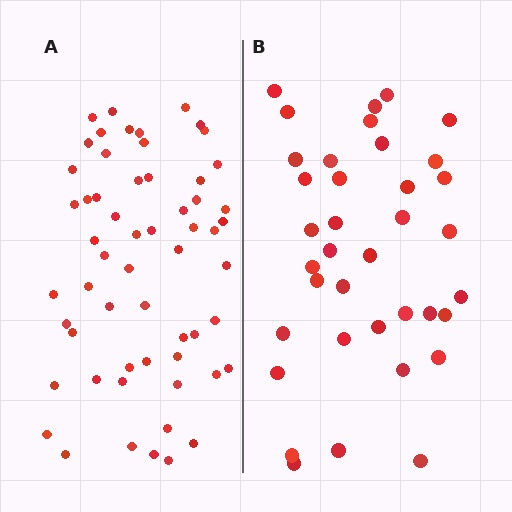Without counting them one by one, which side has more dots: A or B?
Region A (the left region) has more dots.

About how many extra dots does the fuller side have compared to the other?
Region A has approximately 20 more dots than region B.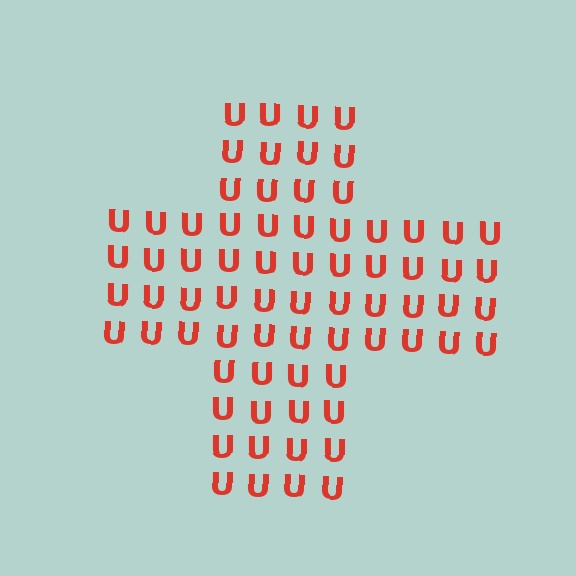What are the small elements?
The small elements are letter U's.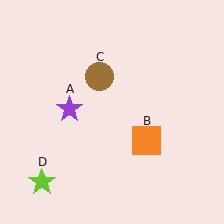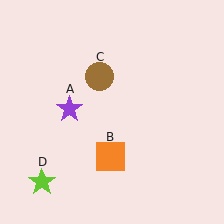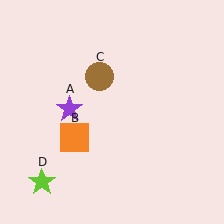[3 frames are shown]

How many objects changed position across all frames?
1 object changed position: orange square (object B).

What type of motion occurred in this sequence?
The orange square (object B) rotated clockwise around the center of the scene.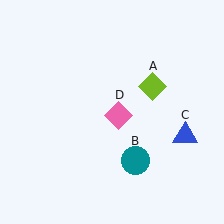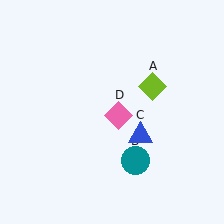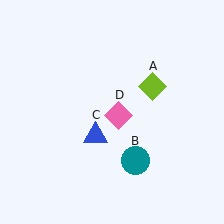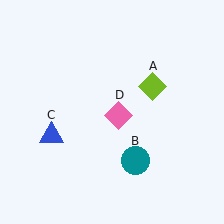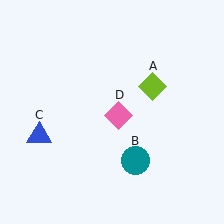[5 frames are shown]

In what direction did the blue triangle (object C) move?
The blue triangle (object C) moved left.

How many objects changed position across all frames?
1 object changed position: blue triangle (object C).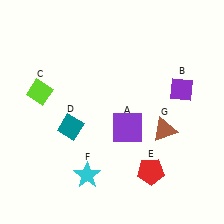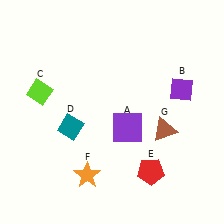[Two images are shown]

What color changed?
The star (F) changed from cyan in Image 1 to orange in Image 2.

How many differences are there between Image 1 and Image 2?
There is 1 difference between the two images.